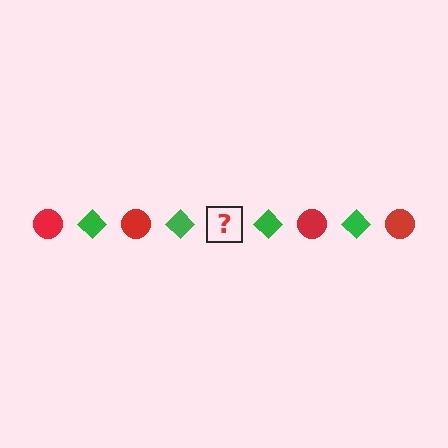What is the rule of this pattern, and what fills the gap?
The rule is that the pattern alternates between red circle and green diamond. The gap should be filled with a red circle.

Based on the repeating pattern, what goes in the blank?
The blank should be a red circle.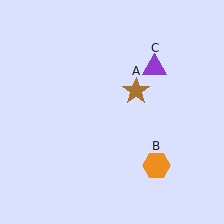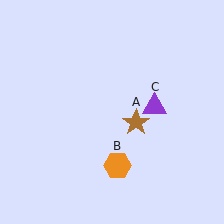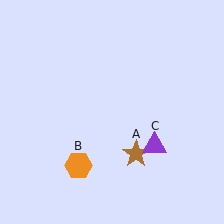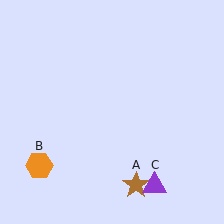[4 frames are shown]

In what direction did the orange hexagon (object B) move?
The orange hexagon (object B) moved left.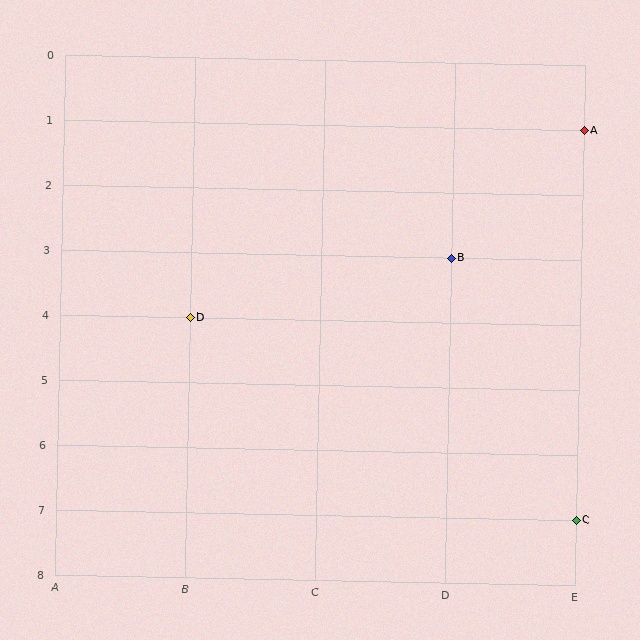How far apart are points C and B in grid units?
Points C and B are 1 column and 4 rows apart (about 4.1 grid units diagonally).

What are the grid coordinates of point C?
Point C is at grid coordinates (E, 7).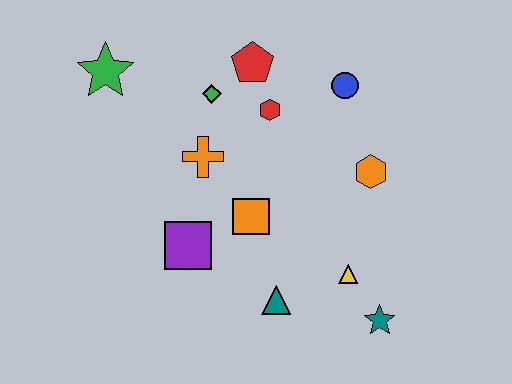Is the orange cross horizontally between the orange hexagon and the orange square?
No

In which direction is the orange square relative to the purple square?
The orange square is to the right of the purple square.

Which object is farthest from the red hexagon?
The teal star is farthest from the red hexagon.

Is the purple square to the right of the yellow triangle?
No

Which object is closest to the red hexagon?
The red pentagon is closest to the red hexagon.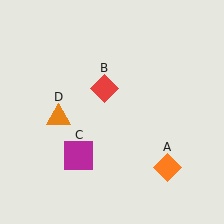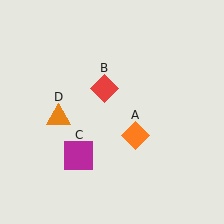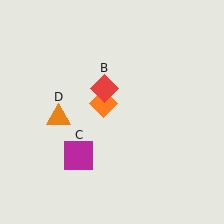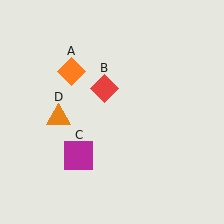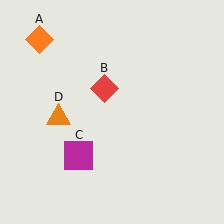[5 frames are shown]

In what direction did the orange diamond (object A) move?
The orange diamond (object A) moved up and to the left.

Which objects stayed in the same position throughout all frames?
Red diamond (object B) and magenta square (object C) and orange triangle (object D) remained stationary.